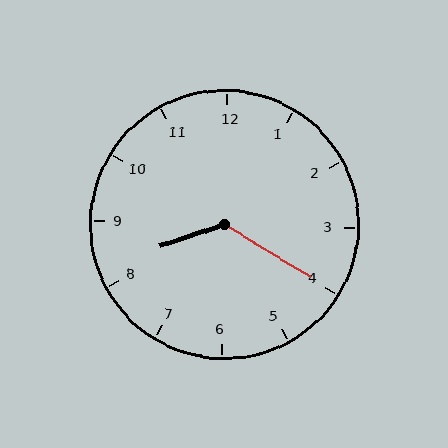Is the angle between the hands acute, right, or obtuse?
It is obtuse.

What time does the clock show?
8:20.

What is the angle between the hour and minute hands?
Approximately 130 degrees.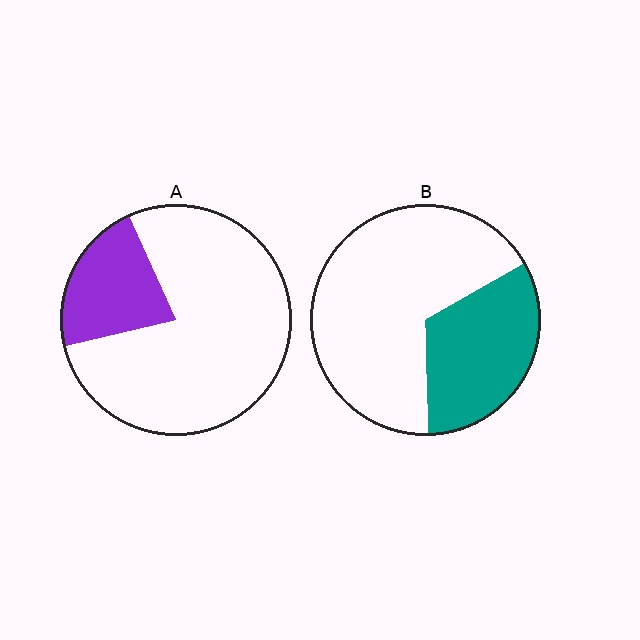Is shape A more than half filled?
No.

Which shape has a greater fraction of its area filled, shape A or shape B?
Shape B.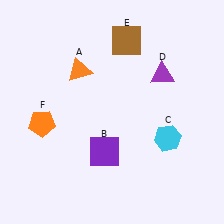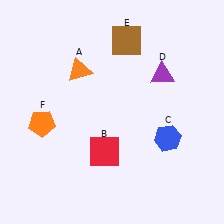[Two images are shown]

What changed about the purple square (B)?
In Image 1, B is purple. In Image 2, it changed to red.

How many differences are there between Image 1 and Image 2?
There are 2 differences between the two images.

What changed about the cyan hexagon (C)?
In Image 1, C is cyan. In Image 2, it changed to blue.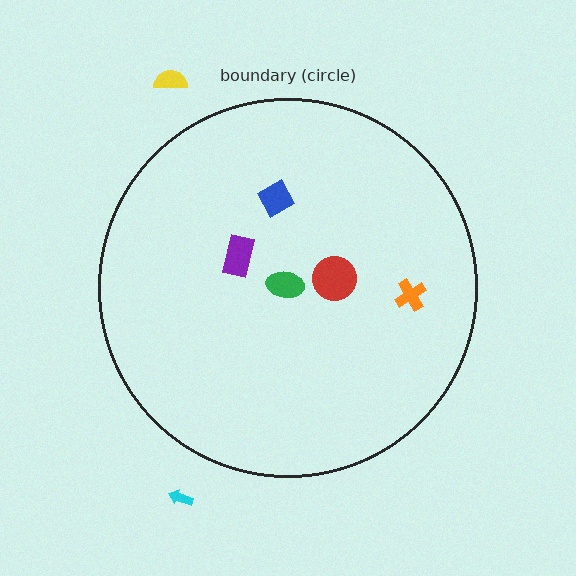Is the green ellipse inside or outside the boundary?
Inside.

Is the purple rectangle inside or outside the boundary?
Inside.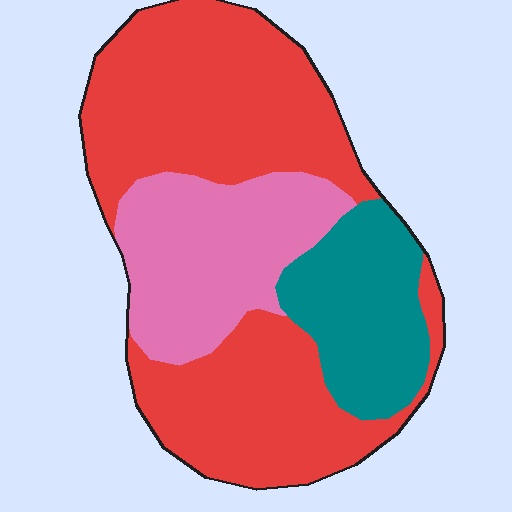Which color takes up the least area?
Teal, at roughly 20%.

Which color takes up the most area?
Red, at roughly 60%.